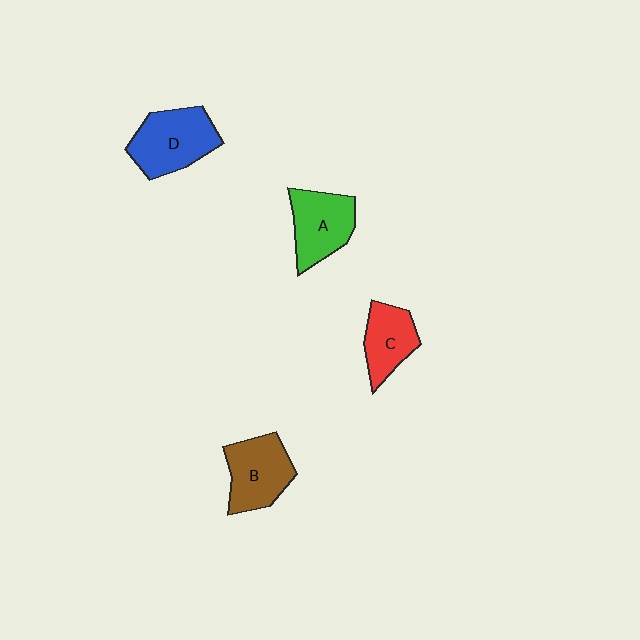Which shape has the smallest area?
Shape C (red).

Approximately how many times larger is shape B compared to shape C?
Approximately 1.3 times.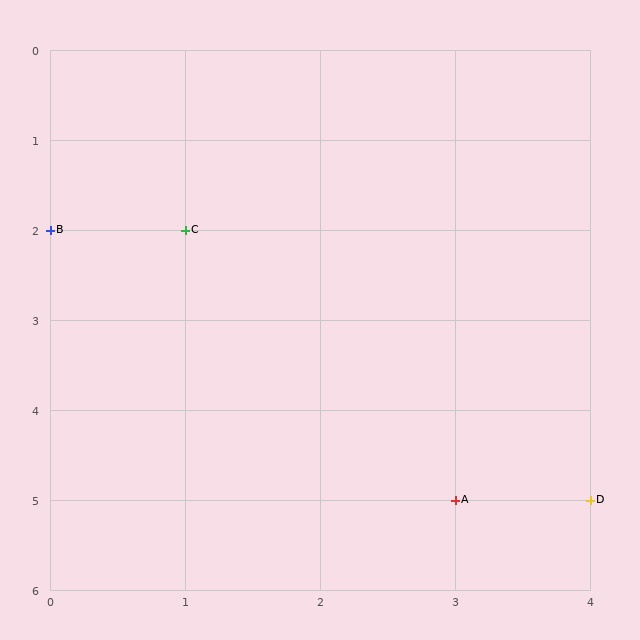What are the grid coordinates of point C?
Point C is at grid coordinates (1, 2).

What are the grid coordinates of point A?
Point A is at grid coordinates (3, 5).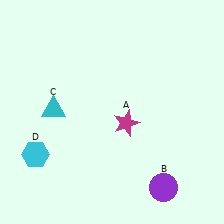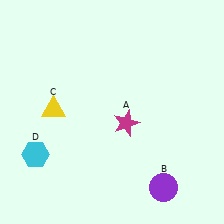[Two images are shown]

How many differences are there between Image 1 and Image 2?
There is 1 difference between the two images.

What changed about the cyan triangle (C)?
In Image 1, C is cyan. In Image 2, it changed to yellow.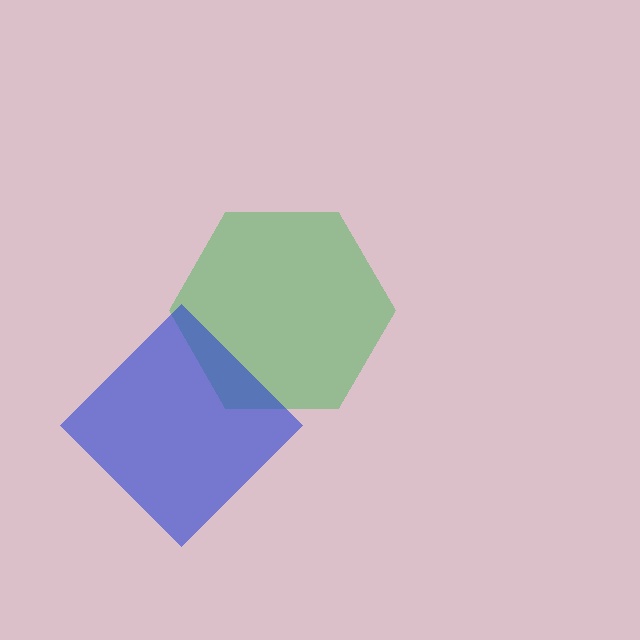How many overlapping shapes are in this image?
There are 2 overlapping shapes in the image.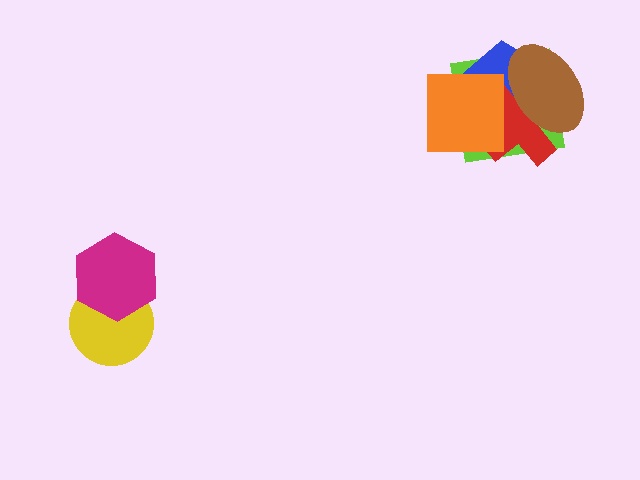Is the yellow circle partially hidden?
Yes, it is partially covered by another shape.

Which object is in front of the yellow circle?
The magenta hexagon is in front of the yellow circle.